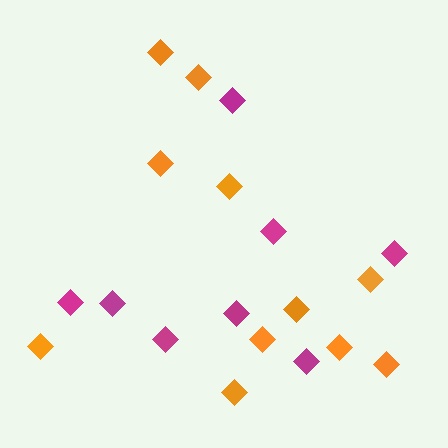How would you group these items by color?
There are 2 groups: one group of magenta diamonds (8) and one group of orange diamonds (11).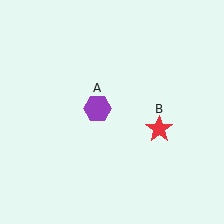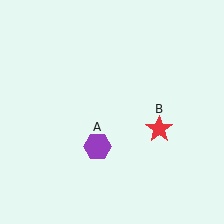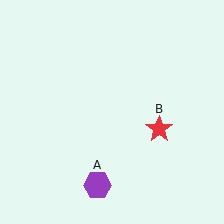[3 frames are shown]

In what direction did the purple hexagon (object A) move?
The purple hexagon (object A) moved down.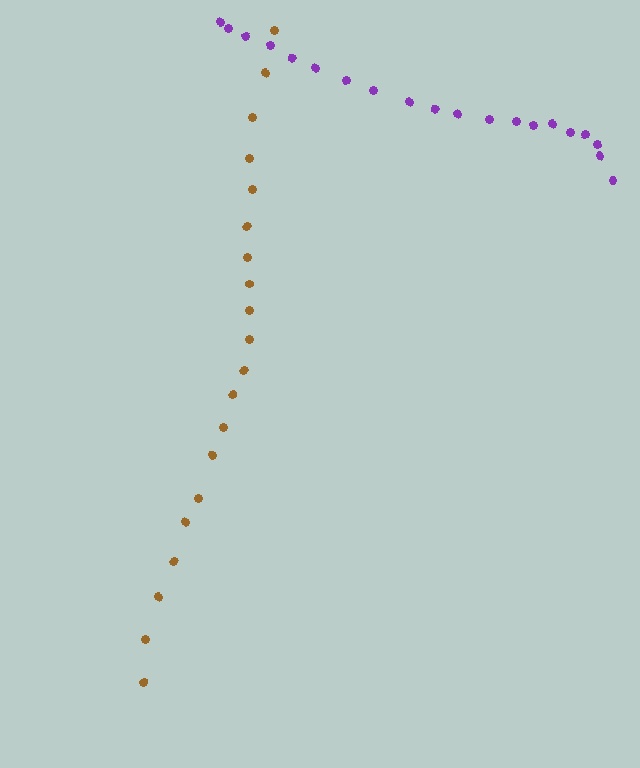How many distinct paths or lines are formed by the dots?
There are 2 distinct paths.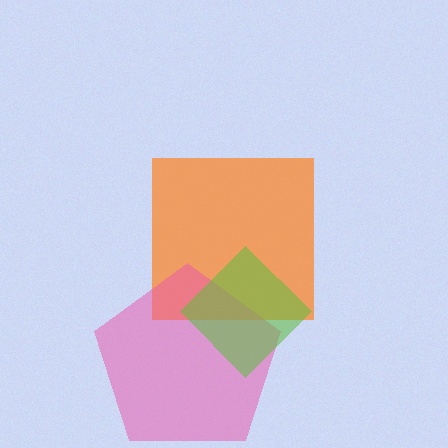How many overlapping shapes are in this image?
There are 3 overlapping shapes in the image.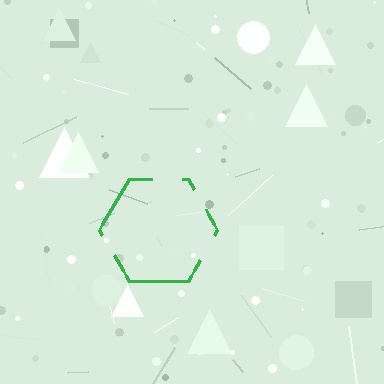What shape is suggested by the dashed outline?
The dashed outline suggests a hexagon.